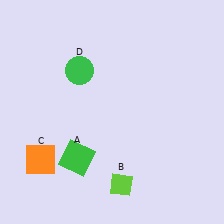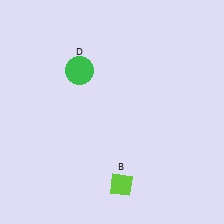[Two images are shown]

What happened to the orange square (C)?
The orange square (C) was removed in Image 2. It was in the bottom-left area of Image 1.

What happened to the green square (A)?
The green square (A) was removed in Image 2. It was in the bottom-left area of Image 1.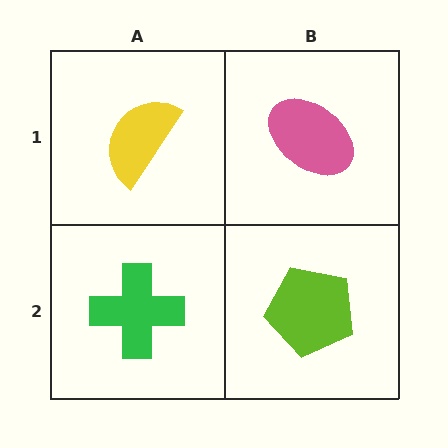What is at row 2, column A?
A green cross.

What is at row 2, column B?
A lime pentagon.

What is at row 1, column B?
A pink ellipse.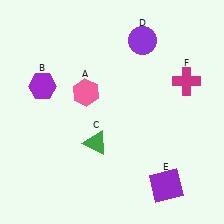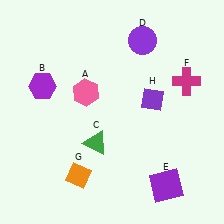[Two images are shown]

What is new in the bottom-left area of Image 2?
An orange diamond (G) was added in the bottom-left area of Image 2.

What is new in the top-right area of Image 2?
A purple diamond (H) was added in the top-right area of Image 2.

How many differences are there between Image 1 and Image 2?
There are 2 differences between the two images.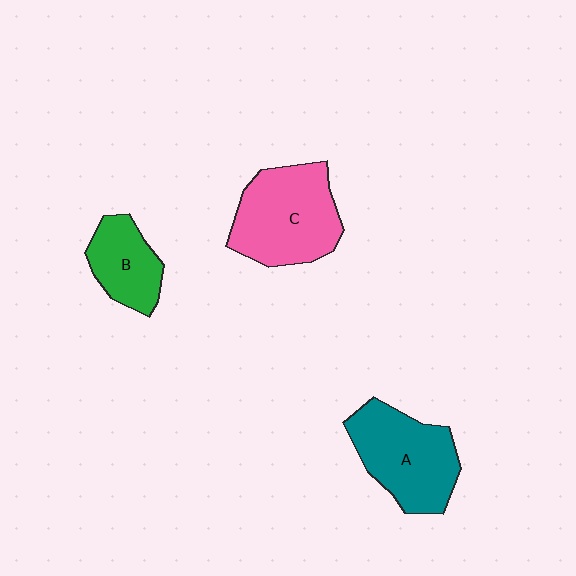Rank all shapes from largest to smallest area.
From largest to smallest: C (pink), A (teal), B (green).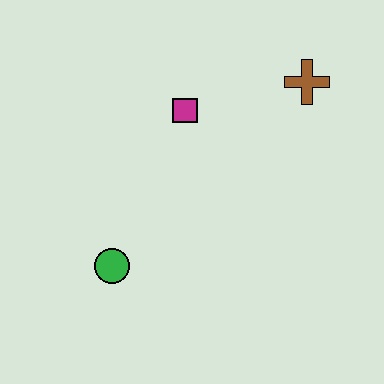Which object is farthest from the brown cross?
The green circle is farthest from the brown cross.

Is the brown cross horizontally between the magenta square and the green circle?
No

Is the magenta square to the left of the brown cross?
Yes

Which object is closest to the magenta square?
The brown cross is closest to the magenta square.